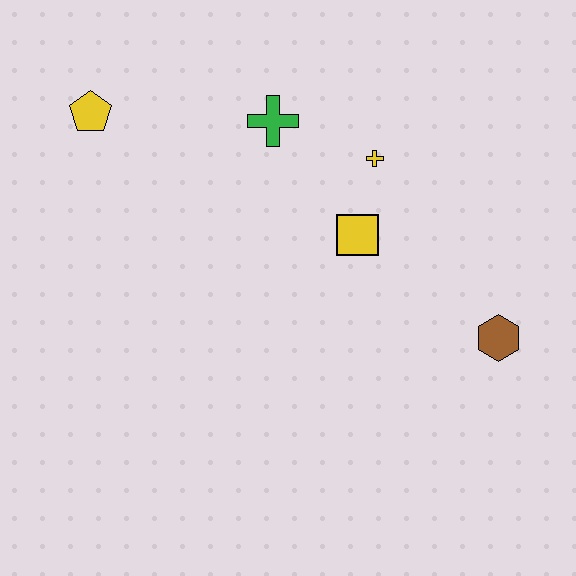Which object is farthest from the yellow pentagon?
The brown hexagon is farthest from the yellow pentagon.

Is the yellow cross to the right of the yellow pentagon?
Yes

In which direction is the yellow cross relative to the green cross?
The yellow cross is to the right of the green cross.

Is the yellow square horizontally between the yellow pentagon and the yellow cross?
Yes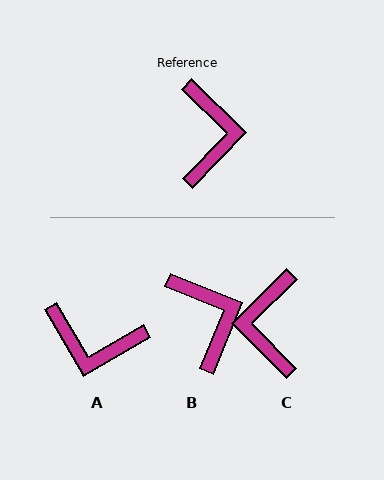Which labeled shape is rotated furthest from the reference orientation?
C, about 179 degrees away.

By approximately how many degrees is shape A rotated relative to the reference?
Approximately 105 degrees clockwise.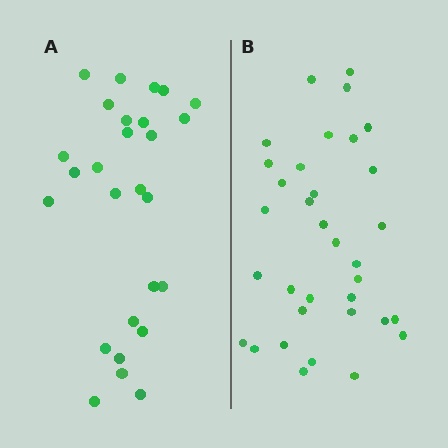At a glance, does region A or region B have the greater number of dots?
Region B (the right region) has more dots.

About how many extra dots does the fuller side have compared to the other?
Region B has roughly 8 or so more dots than region A.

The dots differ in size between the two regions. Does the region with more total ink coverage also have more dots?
No. Region A has more total ink coverage because its dots are larger, but region B actually contains more individual dots. Total area can be misleading — the number of items is what matters here.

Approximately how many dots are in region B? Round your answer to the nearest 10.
About 30 dots. (The exact count is 34, which rounds to 30.)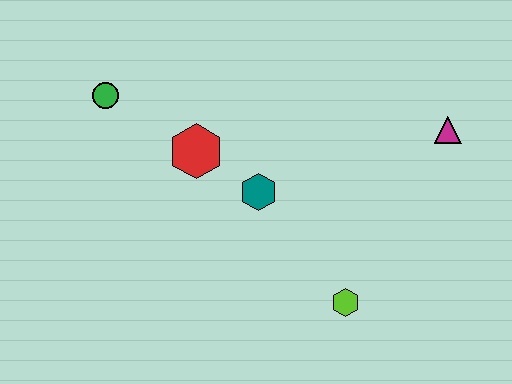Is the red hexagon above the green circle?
No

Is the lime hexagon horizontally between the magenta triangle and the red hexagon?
Yes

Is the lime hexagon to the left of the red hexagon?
No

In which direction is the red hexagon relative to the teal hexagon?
The red hexagon is to the left of the teal hexagon.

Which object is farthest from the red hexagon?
The magenta triangle is farthest from the red hexagon.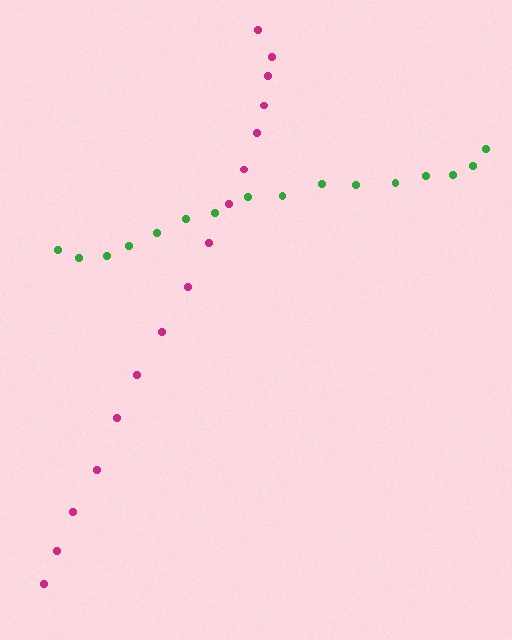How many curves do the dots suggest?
There are 2 distinct paths.